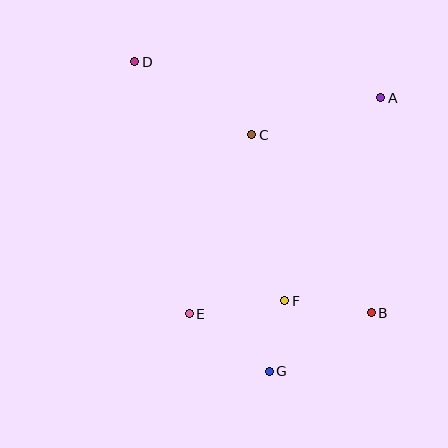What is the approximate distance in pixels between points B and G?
The distance between B and G is approximately 118 pixels.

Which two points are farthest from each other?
Points B and D are farthest from each other.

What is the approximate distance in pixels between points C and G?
The distance between C and G is approximately 237 pixels.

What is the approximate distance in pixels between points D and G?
The distance between D and G is approximately 338 pixels.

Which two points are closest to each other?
Points F and G are closest to each other.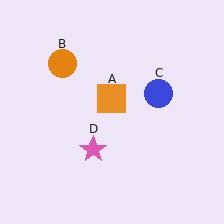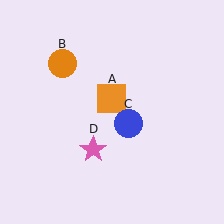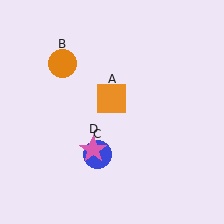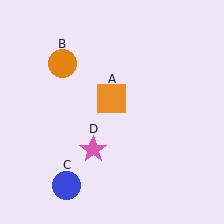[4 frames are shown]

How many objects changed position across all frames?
1 object changed position: blue circle (object C).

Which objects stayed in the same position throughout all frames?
Orange square (object A) and orange circle (object B) and pink star (object D) remained stationary.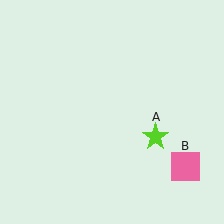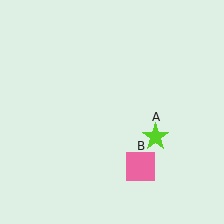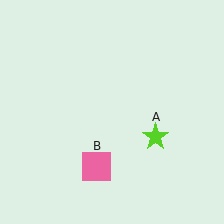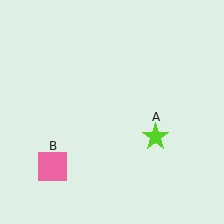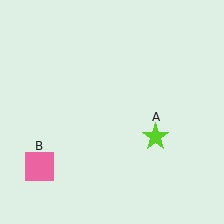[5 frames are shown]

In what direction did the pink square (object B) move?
The pink square (object B) moved left.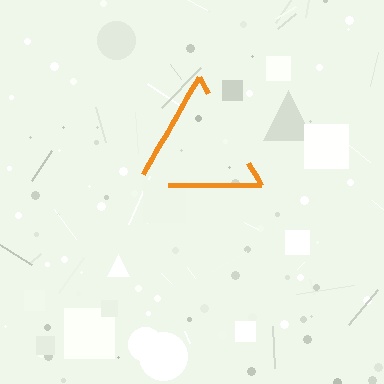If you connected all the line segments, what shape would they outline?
They would outline a triangle.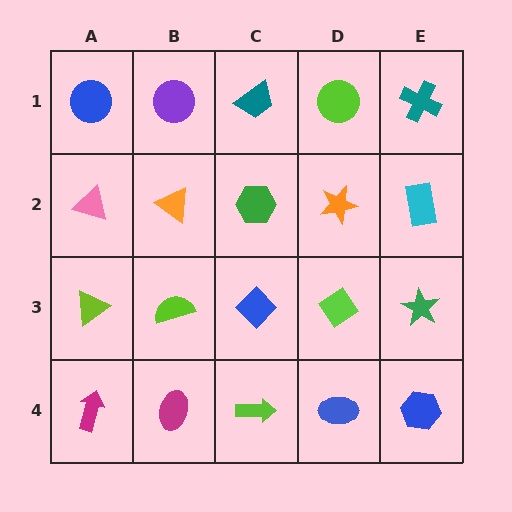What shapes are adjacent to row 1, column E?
A cyan rectangle (row 2, column E), a lime circle (row 1, column D).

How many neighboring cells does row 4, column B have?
3.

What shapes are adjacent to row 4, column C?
A blue diamond (row 3, column C), a magenta ellipse (row 4, column B), a blue ellipse (row 4, column D).